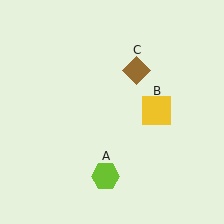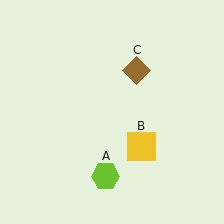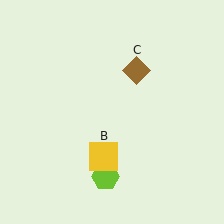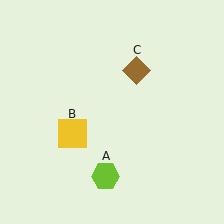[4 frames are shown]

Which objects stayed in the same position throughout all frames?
Lime hexagon (object A) and brown diamond (object C) remained stationary.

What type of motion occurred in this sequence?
The yellow square (object B) rotated clockwise around the center of the scene.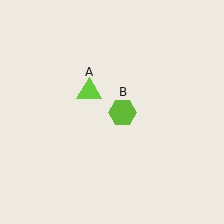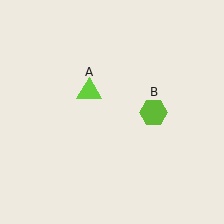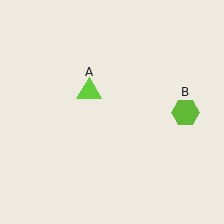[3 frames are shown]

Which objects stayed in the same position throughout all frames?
Lime triangle (object A) remained stationary.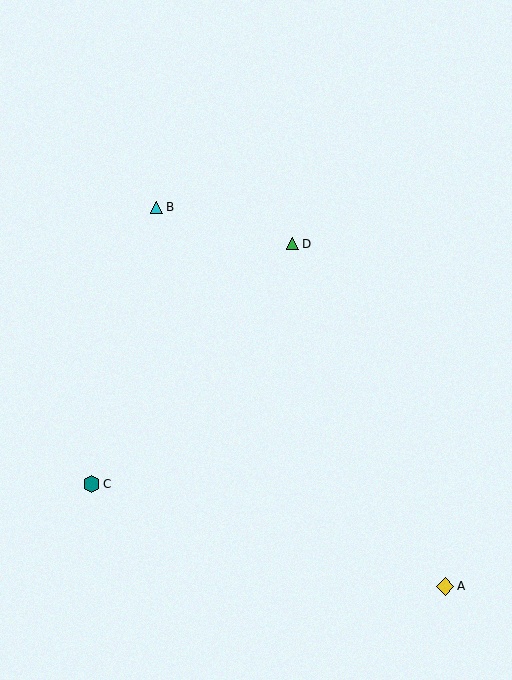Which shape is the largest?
The yellow diamond (labeled A) is the largest.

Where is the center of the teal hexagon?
The center of the teal hexagon is at (92, 484).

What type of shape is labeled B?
Shape B is a cyan triangle.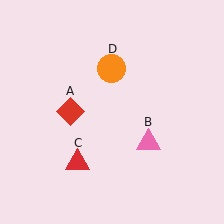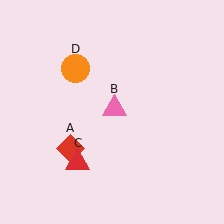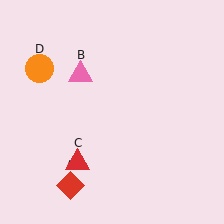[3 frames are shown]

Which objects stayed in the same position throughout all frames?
Red triangle (object C) remained stationary.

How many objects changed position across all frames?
3 objects changed position: red diamond (object A), pink triangle (object B), orange circle (object D).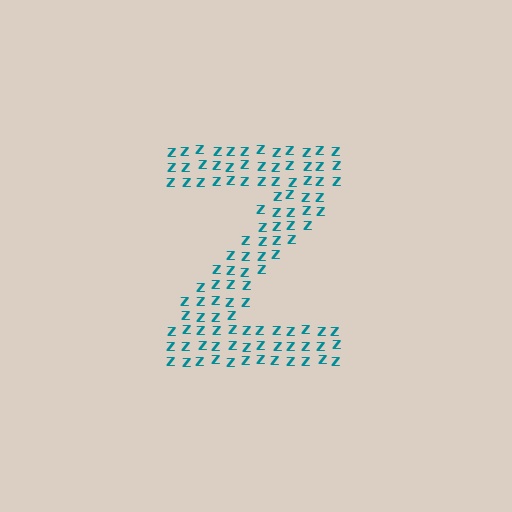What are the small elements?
The small elements are letter Z's.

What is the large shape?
The large shape is the letter Z.